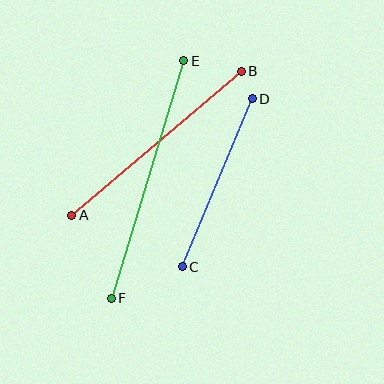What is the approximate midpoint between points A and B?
The midpoint is at approximately (156, 143) pixels.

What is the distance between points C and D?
The distance is approximately 182 pixels.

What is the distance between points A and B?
The distance is approximately 223 pixels.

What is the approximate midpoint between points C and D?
The midpoint is at approximately (217, 183) pixels.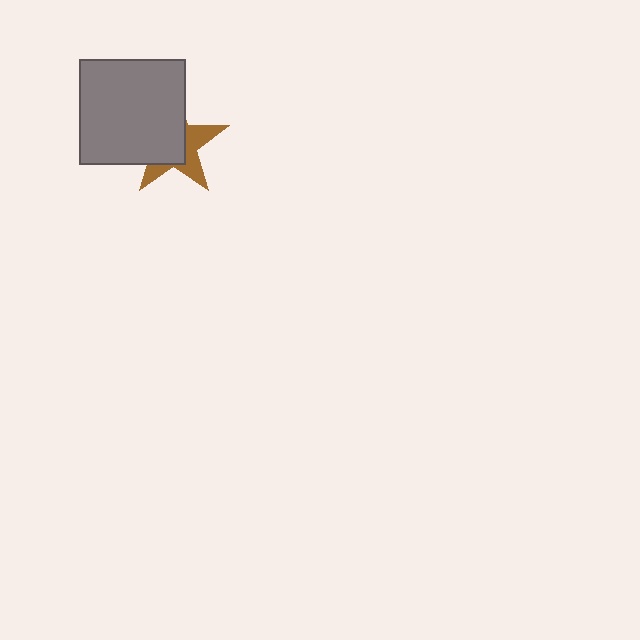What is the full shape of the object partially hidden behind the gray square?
The partially hidden object is a brown star.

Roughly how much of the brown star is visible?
A small part of it is visible (roughly 41%).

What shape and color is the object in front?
The object in front is a gray square.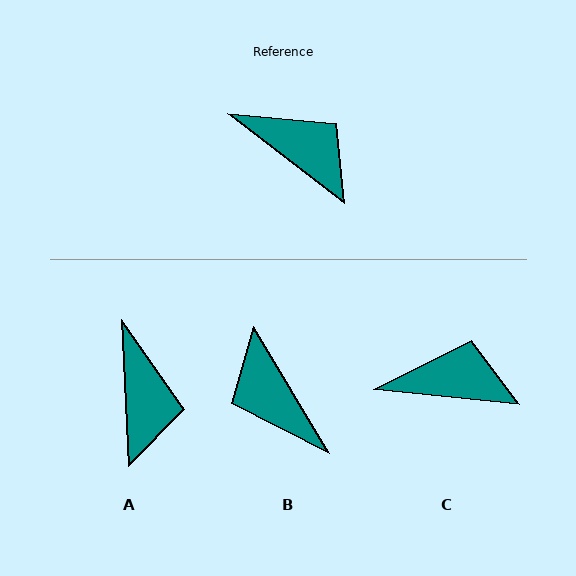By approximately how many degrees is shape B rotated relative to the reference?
Approximately 158 degrees counter-clockwise.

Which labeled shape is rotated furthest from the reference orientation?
B, about 158 degrees away.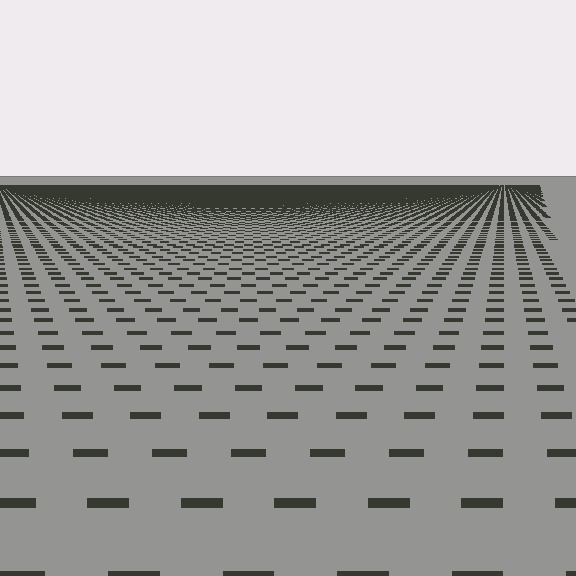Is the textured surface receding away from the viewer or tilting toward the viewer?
The surface is receding away from the viewer. Texture elements get smaller and denser toward the top.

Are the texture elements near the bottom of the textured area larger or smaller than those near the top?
Larger. Near the bottom, elements are closer to the viewer and appear at a bigger on-screen size.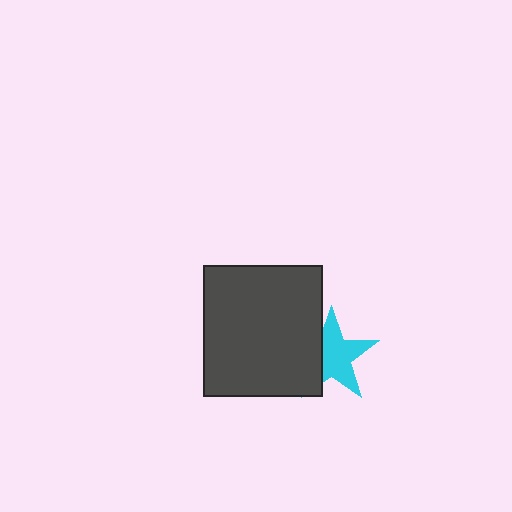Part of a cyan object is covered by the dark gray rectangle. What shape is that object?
It is a star.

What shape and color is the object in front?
The object in front is a dark gray rectangle.